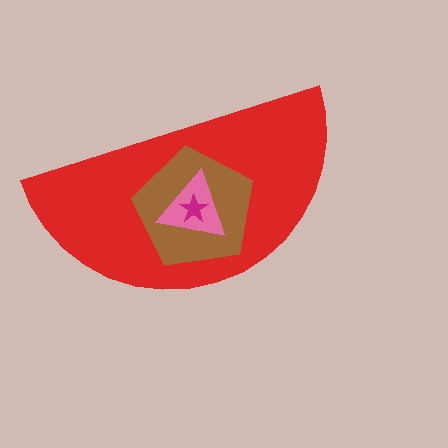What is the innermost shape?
The magenta star.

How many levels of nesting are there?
4.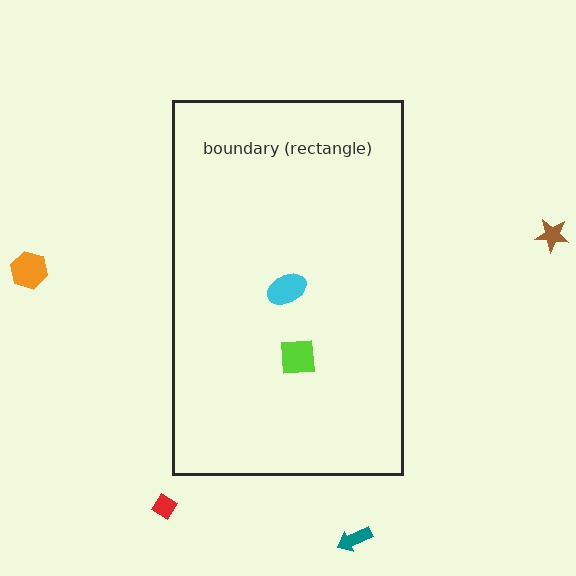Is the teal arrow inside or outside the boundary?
Outside.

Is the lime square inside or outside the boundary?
Inside.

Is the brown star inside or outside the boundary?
Outside.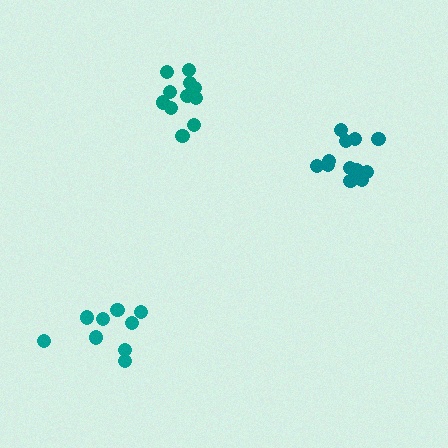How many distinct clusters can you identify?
There are 3 distinct clusters.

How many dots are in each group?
Group 1: 12 dots, Group 2: 12 dots, Group 3: 9 dots (33 total).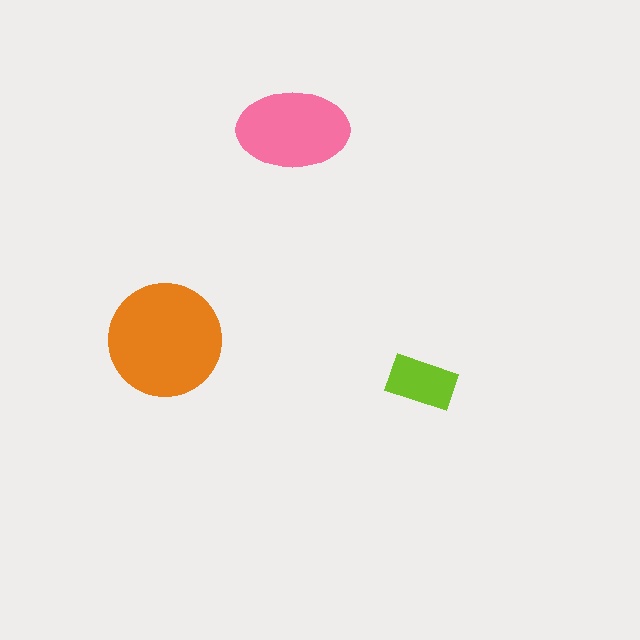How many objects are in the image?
There are 3 objects in the image.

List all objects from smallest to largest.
The lime rectangle, the pink ellipse, the orange circle.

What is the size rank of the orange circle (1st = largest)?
1st.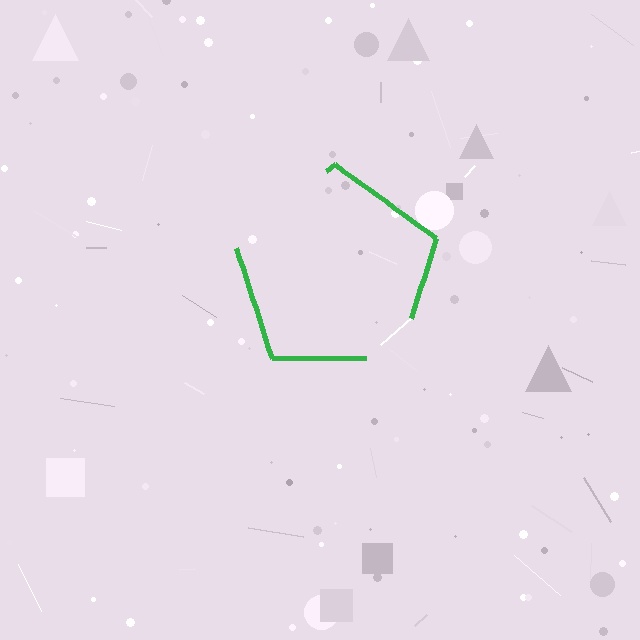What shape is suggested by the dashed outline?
The dashed outline suggests a pentagon.